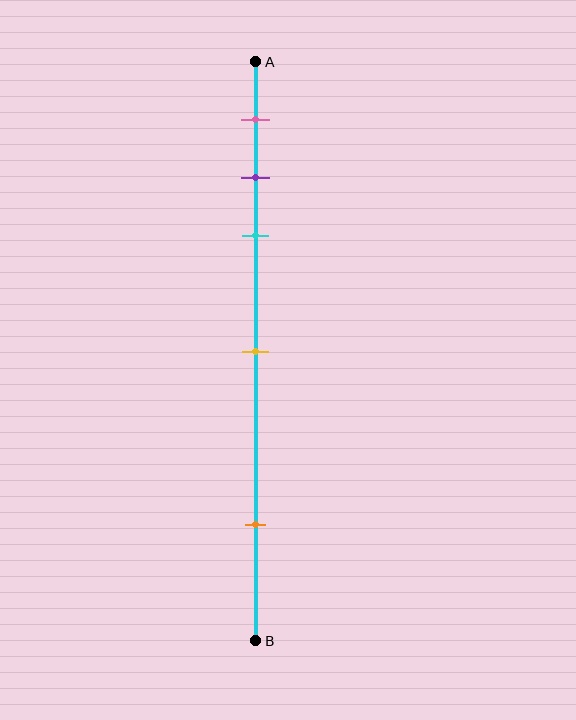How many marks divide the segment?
There are 5 marks dividing the segment.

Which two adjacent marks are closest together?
The purple and cyan marks are the closest adjacent pair.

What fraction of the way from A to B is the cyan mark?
The cyan mark is approximately 30% (0.3) of the way from A to B.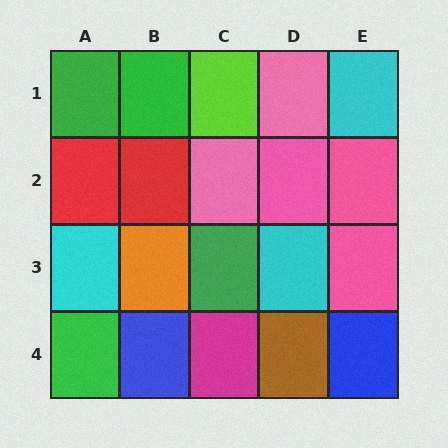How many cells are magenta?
1 cell is magenta.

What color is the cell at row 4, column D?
Brown.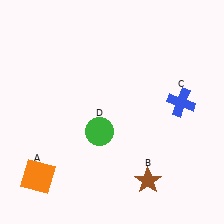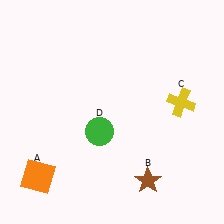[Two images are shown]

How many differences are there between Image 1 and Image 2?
There is 1 difference between the two images.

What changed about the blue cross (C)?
In Image 1, C is blue. In Image 2, it changed to yellow.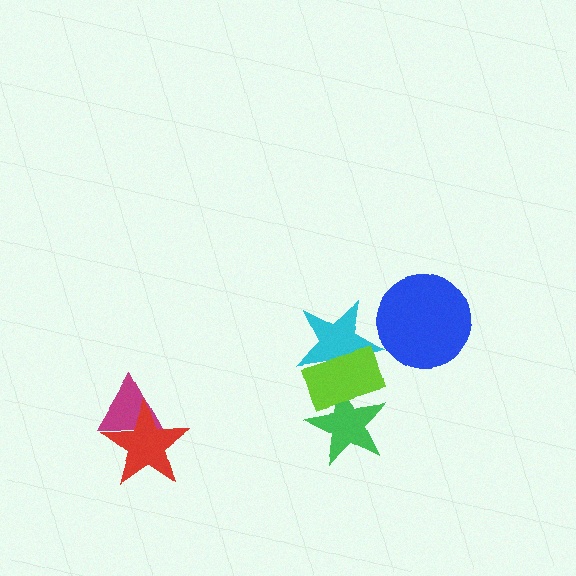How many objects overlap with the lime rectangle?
2 objects overlap with the lime rectangle.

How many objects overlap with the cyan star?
1 object overlaps with the cyan star.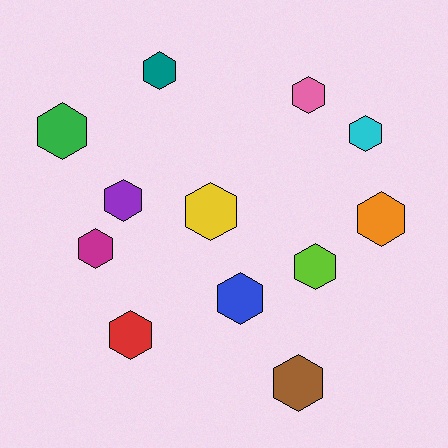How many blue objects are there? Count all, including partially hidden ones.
There is 1 blue object.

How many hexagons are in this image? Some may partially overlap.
There are 12 hexagons.